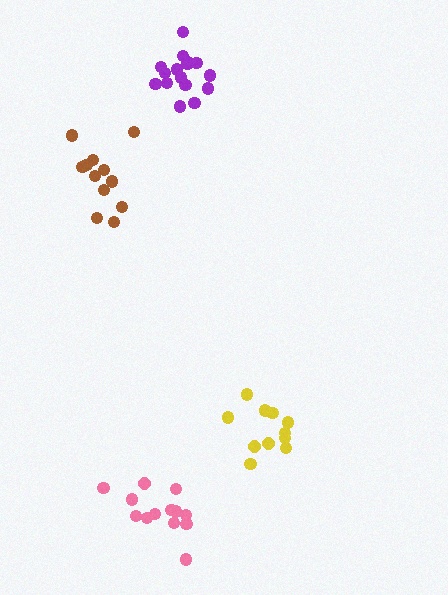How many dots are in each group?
Group 1: 13 dots, Group 2: 11 dots, Group 3: 12 dots, Group 4: 16 dots (52 total).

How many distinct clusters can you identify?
There are 4 distinct clusters.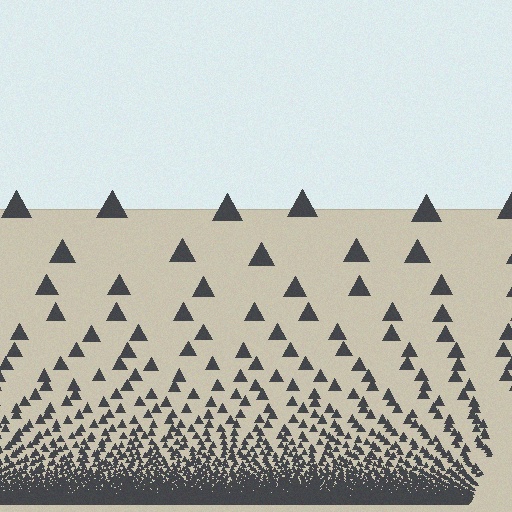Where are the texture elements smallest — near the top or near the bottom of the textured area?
Near the bottom.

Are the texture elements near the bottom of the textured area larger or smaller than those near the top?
Smaller. The gradient is inverted — elements near the bottom are smaller and denser.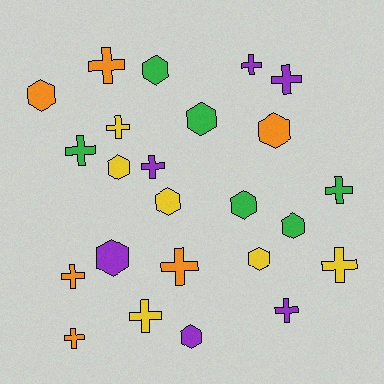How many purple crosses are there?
There are 4 purple crosses.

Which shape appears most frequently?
Cross, with 13 objects.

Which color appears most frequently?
Orange, with 6 objects.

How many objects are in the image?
There are 24 objects.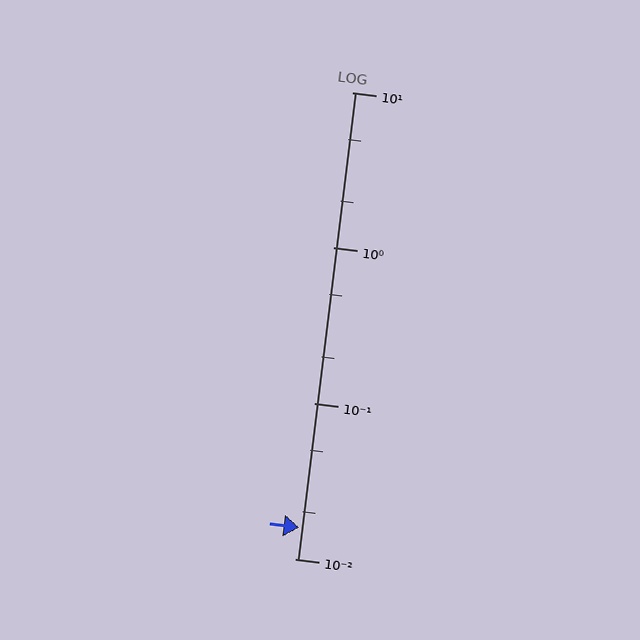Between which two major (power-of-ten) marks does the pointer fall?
The pointer is between 0.01 and 0.1.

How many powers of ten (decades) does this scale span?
The scale spans 3 decades, from 0.01 to 10.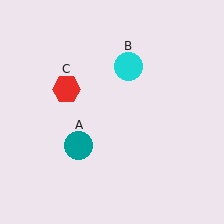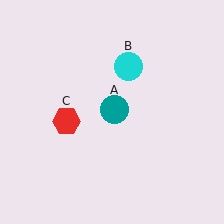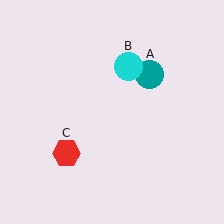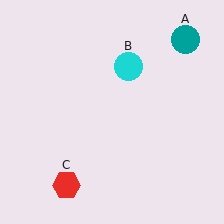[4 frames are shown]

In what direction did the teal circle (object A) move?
The teal circle (object A) moved up and to the right.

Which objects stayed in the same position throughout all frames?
Cyan circle (object B) remained stationary.